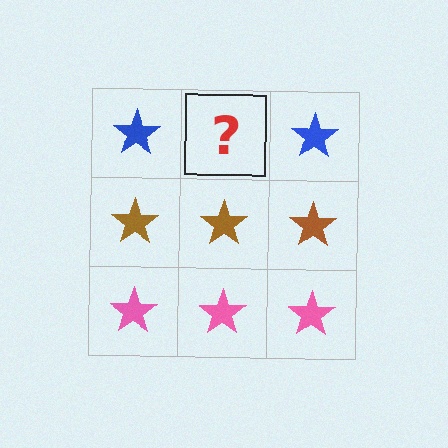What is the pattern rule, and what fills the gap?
The rule is that each row has a consistent color. The gap should be filled with a blue star.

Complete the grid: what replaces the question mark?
The question mark should be replaced with a blue star.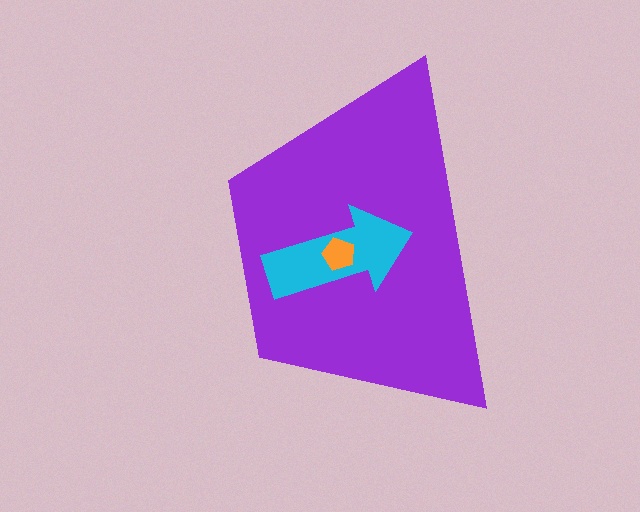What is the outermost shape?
The purple trapezoid.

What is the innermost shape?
The orange pentagon.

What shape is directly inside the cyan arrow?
The orange pentagon.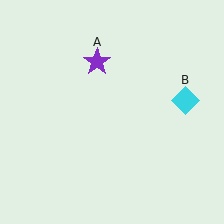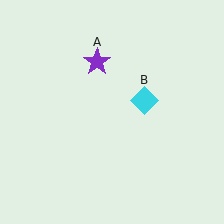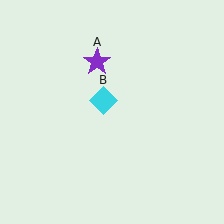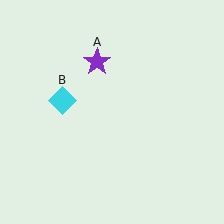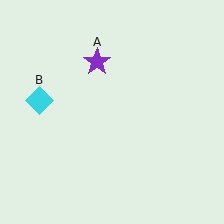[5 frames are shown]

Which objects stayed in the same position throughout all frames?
Purple star (object A) remained stationary.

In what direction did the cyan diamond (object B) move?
The cyan diamond (object B) moved left.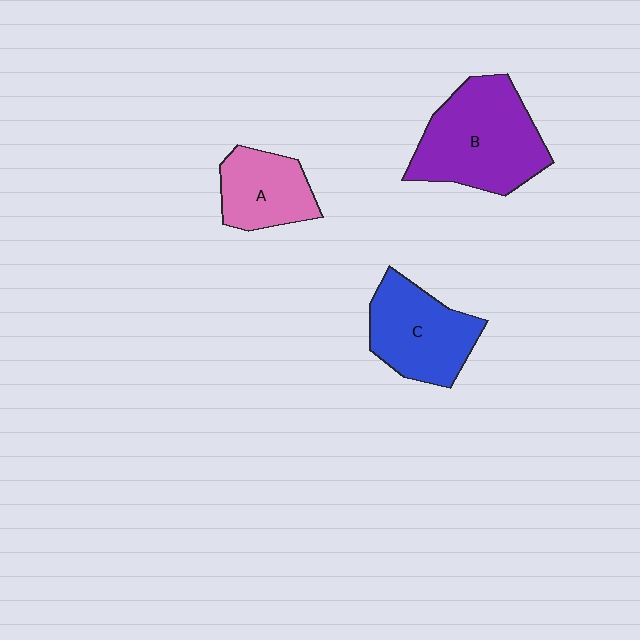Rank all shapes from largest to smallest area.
From largest to smallest: B (purple), C (blue), A (pink).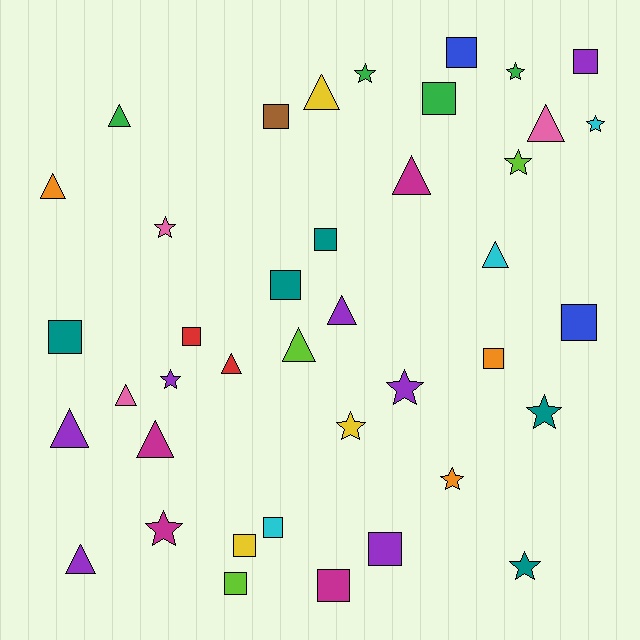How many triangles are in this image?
There are 13 triangles.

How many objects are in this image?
There are 40 objects.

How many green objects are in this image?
There are 4 green objects.